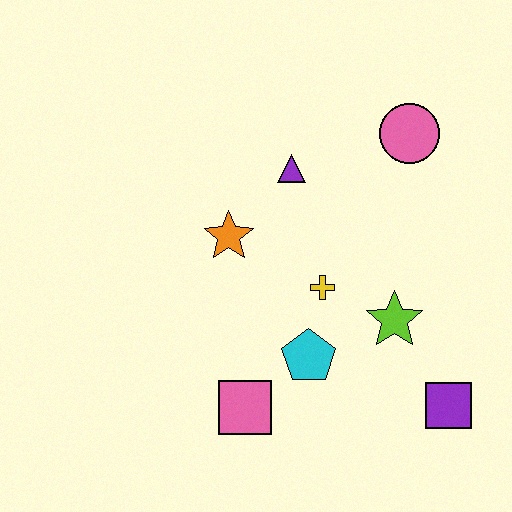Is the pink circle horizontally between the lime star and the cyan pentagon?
No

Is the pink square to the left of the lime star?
Yes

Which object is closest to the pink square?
The cyan pentagon is closest to the pink square.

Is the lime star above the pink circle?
No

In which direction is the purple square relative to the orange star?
The purple square is to the right of the orange star.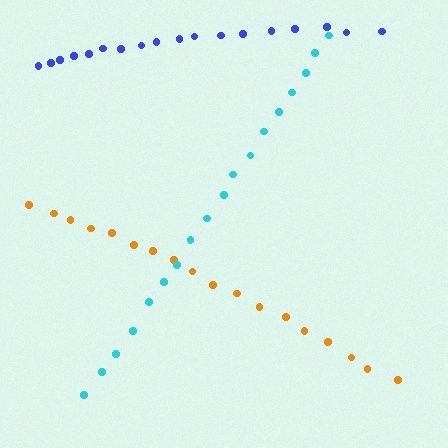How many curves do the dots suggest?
There are 3 distinct paths.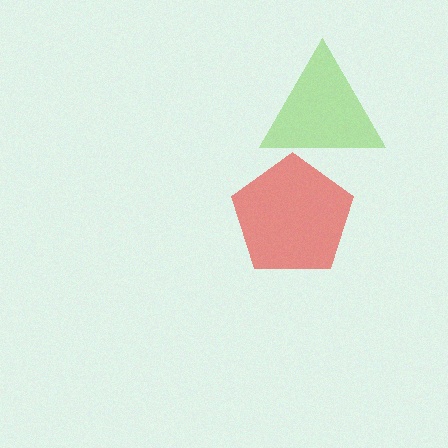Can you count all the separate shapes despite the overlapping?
Yes, there are 2 separate shapes.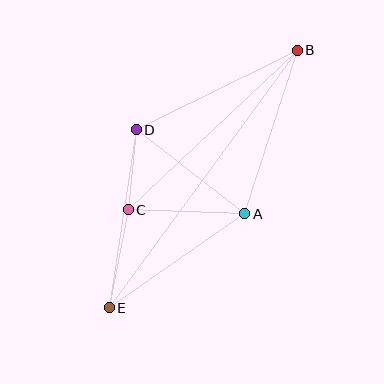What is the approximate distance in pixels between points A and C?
The distance between A and C is approximately 116 pixels.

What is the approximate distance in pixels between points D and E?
The distance between D and E is approximately 180 pixels.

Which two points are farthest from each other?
Points B and E are farthest from each other.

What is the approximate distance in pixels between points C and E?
The distance between C and E is approximately 100 pixels.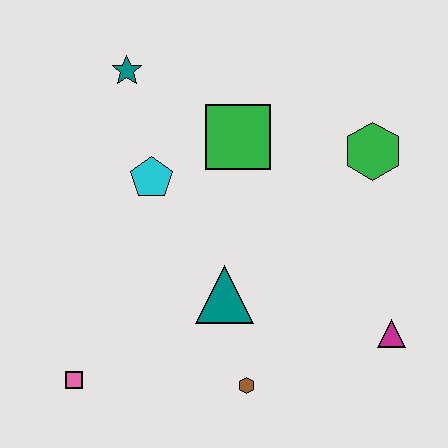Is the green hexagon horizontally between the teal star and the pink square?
No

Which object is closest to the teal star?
The cyan pentagon is closest to the teal star.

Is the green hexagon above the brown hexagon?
Yes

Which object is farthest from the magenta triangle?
The teal star is farthest from the magenta triangle.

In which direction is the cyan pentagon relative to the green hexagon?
The cyan pentagon is to the left of the green hexagon.